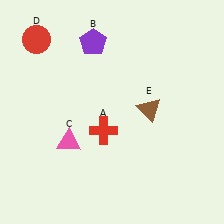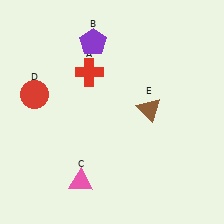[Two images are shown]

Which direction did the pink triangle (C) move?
The pink triangle (C) moved down.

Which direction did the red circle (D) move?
The red circle (D) moved down.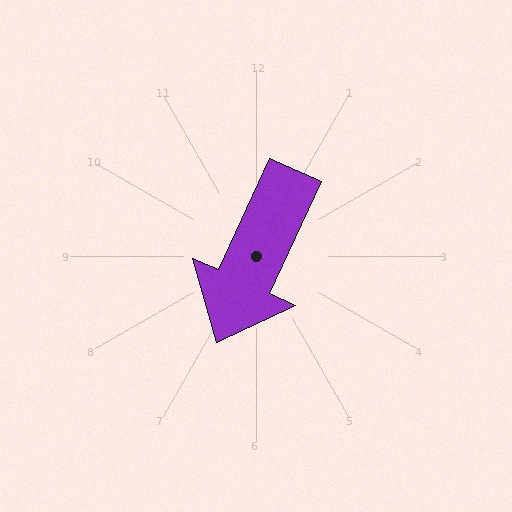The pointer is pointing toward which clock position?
Roughly 7 o'clock.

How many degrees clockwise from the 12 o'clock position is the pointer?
Approximately 205 degrees.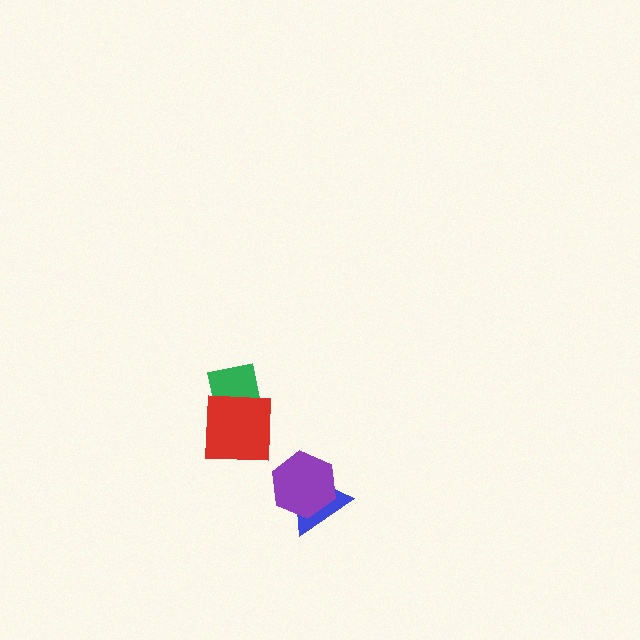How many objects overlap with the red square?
1 object overlaps with the red square.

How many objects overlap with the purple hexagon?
1 object overlaps with the purple hexagon.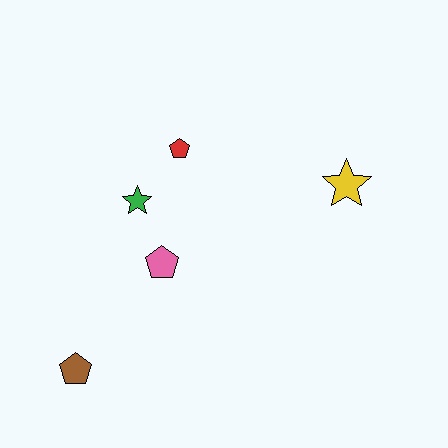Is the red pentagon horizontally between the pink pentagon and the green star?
No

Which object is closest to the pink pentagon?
The green star is closest to the pink pentagon.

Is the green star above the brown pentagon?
Yes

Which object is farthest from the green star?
The yellow star is farthest from the green star.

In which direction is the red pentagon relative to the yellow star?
The red pentagon is to the left of the yellow star.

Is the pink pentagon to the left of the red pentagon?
Yes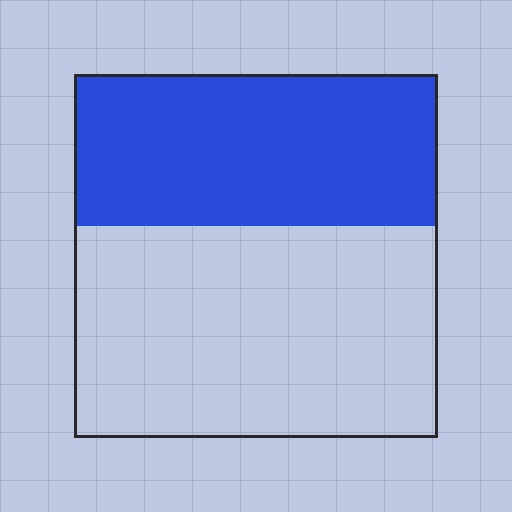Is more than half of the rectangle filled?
No.